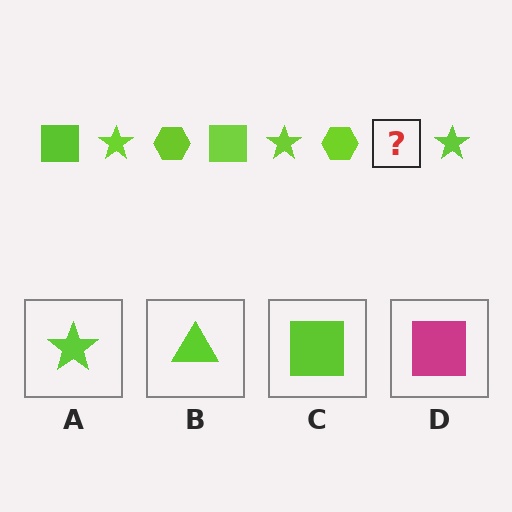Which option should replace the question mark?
Option C.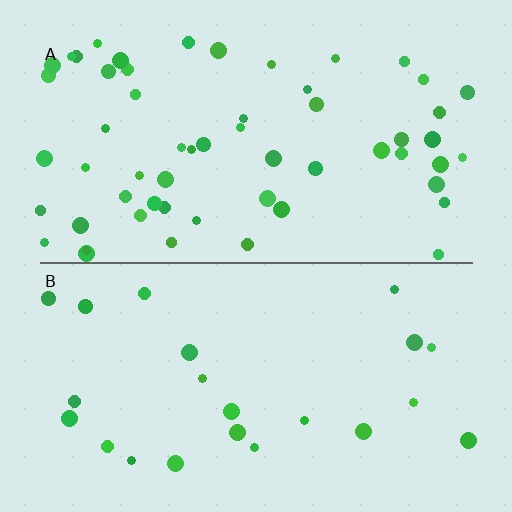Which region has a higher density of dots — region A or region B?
A (the top).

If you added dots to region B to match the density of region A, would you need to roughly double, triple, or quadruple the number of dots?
Approximately double.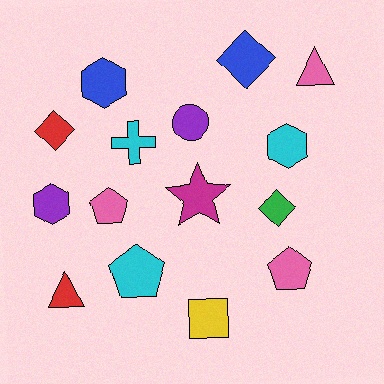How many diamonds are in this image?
There are 3 diamonds.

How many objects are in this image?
There are 15 objects.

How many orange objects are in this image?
There are no orange objects.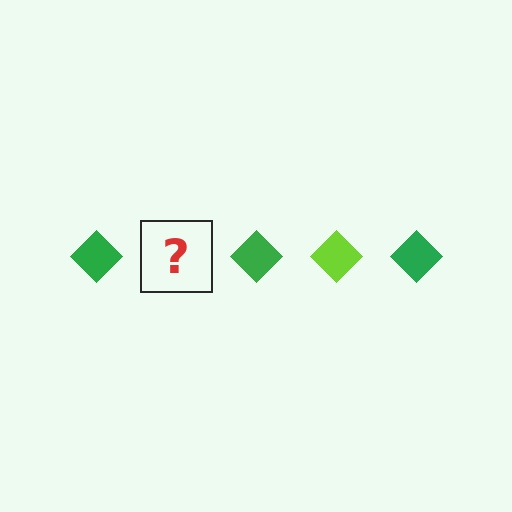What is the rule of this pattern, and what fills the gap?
The rule is that the pattern cycles through green, lime diamonds. The gap should be filled with a lime diamond.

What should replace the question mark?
The question mark should be replaced with a lime diamond.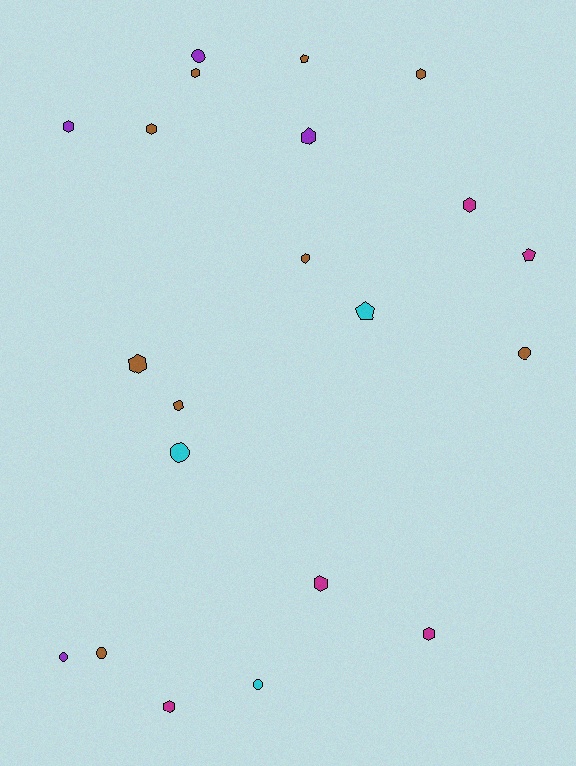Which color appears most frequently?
Brown, with 9 objects.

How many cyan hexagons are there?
There are no cyan hexagons.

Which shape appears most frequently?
Hexagon, with 12 objects.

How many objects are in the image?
There are 21 objects.